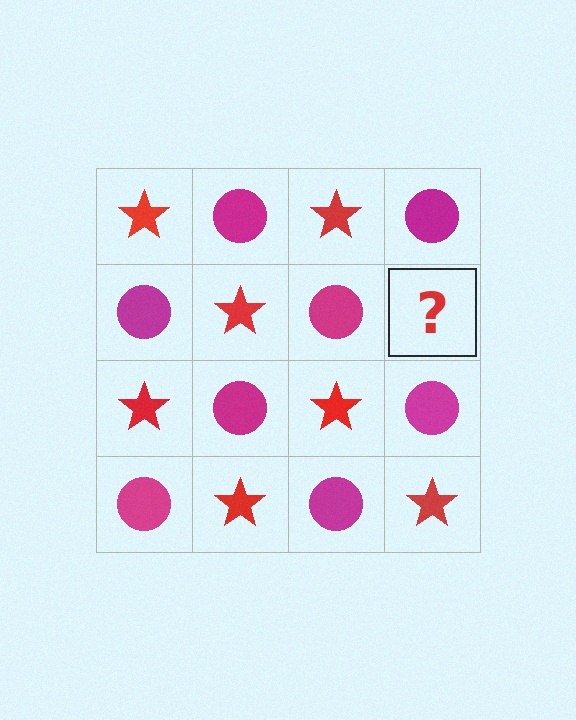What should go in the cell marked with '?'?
The missing cell should contain a red star.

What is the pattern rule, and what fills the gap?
The rule is that it alternates red star and magenta circle in a checkerboard pattern. The gap should be filled with a red star.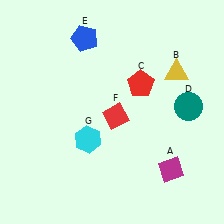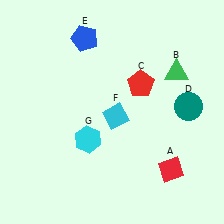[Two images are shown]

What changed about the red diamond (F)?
In Image 1, F is red. In Image 2, it changed to cyan.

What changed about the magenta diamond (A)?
In Image 1, A is magenta. In Image 2, it changed to red.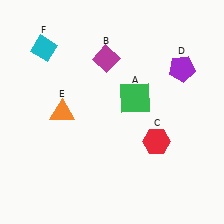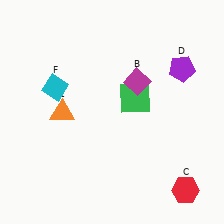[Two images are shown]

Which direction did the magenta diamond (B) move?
The magenta diamond (B) moved right.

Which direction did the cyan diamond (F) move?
The cyan diamond (F) moved down.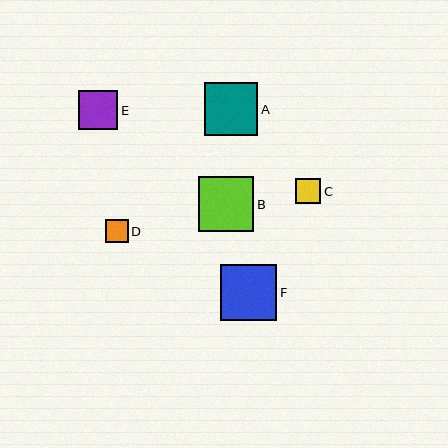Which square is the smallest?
Square D is the smallest with a size of approximately 23 pixels.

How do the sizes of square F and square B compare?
Square F and square B are approximately the same size.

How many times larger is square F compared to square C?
Square F is approximately 2.3 times the size of square C.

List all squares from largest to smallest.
From largest to smallest: F, B, A, E, C, D.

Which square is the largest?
Square F is the largest with a size of approximately 56 pixels.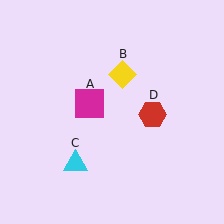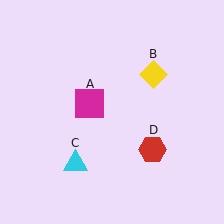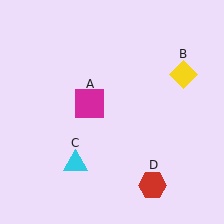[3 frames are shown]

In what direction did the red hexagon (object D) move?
The red hexagon (object D) moved down.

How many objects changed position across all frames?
2 objects changed position: yellow diamond (object B), red hexagon (object D).